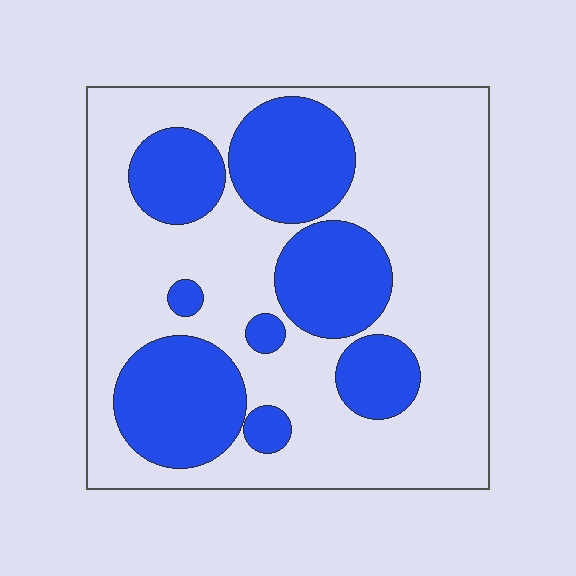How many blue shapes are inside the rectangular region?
8.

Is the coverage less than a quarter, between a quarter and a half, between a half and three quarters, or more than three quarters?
Between a quarter and a half.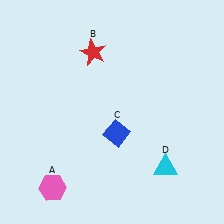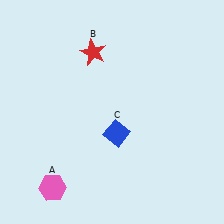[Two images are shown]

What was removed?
The cyan triangle (D) was removed in Image 2.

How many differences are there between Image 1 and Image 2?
There is 1 difference between the two images.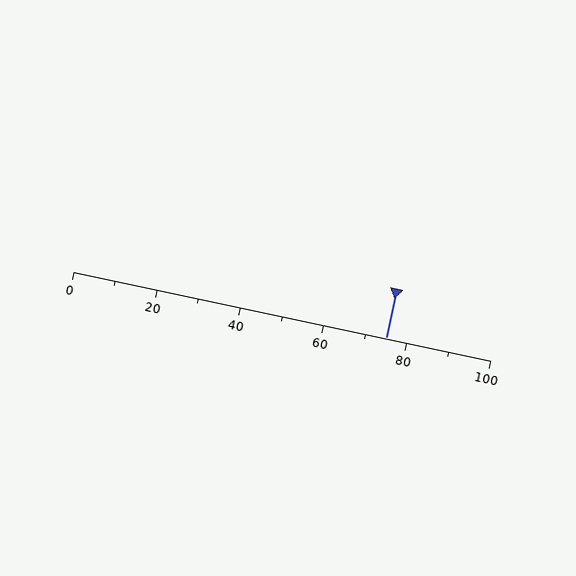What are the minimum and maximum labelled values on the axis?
The axis runs from 0 to 100.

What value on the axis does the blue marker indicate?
The marker indicates approximately 75.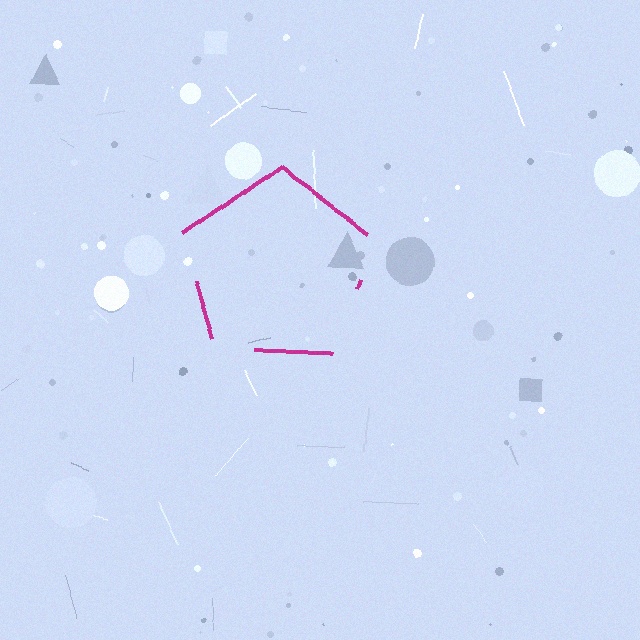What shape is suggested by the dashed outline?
The dashed outline suggests a pentagon.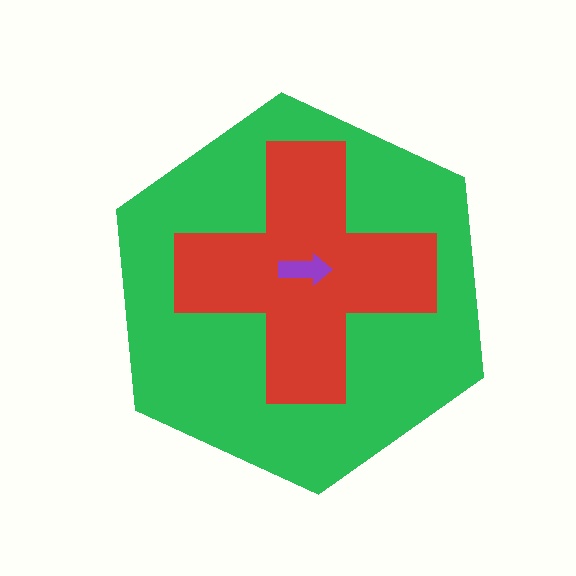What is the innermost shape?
The purple arrow.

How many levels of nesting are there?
3.